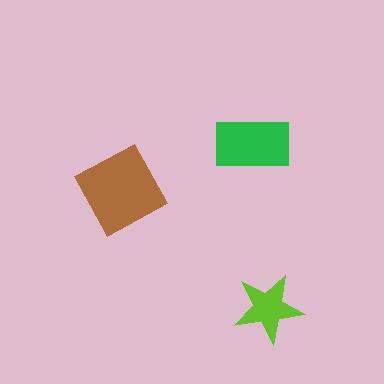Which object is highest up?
The green rectangle is topmost.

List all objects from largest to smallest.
The brown square, the green rectangle, the lime star.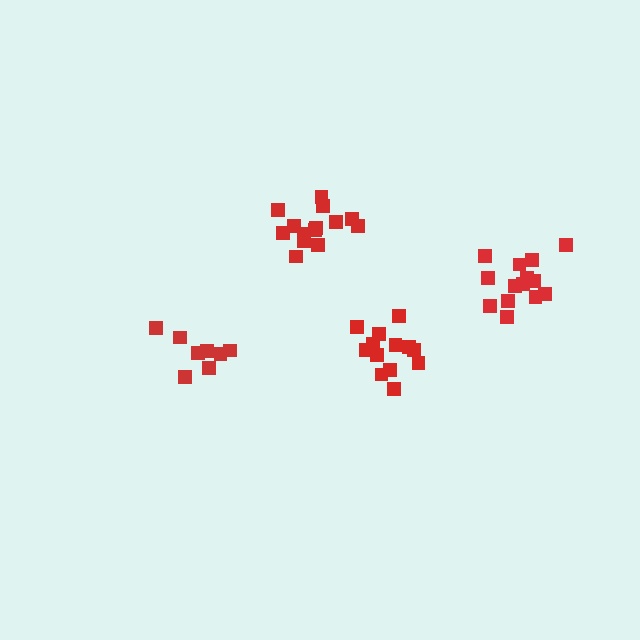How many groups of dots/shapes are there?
There are 4 groups.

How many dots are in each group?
Group 1: 8 dots, Group 2: 13 dots, Group 3: 14 dots, Group 4: 14 dots (49 total).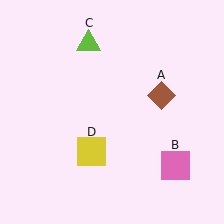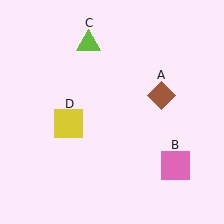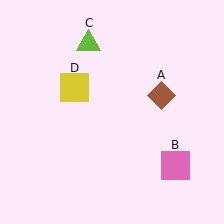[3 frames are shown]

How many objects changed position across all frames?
1 object changed position: yellow square (object D).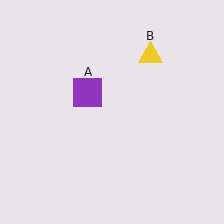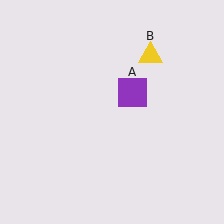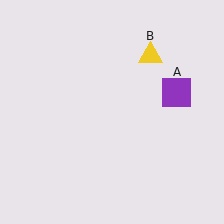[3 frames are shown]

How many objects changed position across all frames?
1 object changed position: purple square (object A).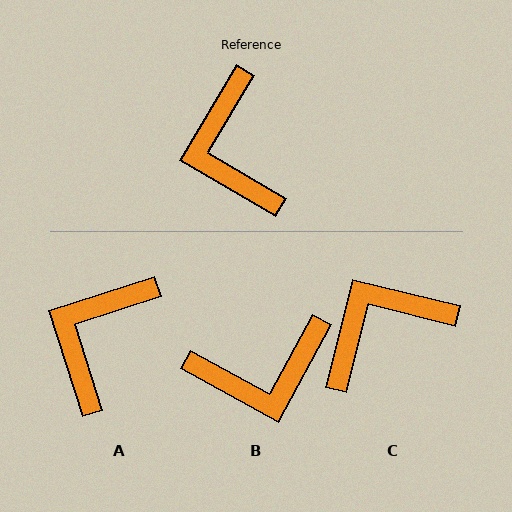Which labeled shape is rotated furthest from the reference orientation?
B, about 92 degrees away.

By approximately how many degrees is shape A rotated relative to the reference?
Approximately 42 degrees clockwise.